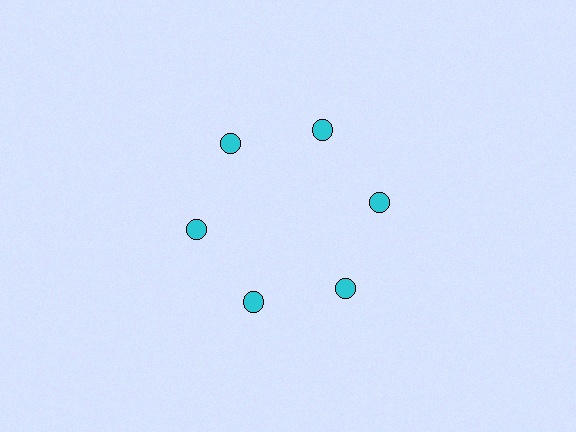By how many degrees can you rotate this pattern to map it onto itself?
The pattern maps onto itself every 60 degrees of rotation.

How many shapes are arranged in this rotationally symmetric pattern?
There are 6 shapes, arranged in 6 groups of 1.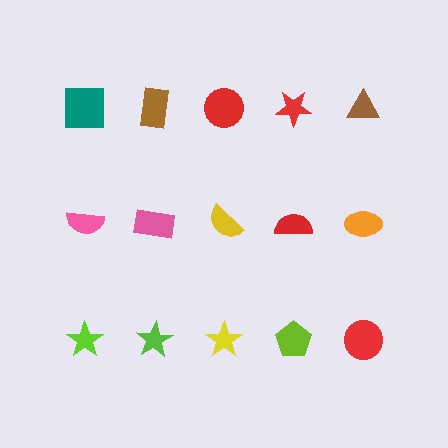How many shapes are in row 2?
5 shapes.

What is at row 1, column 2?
A brown rectangle.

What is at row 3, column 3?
A yellow star.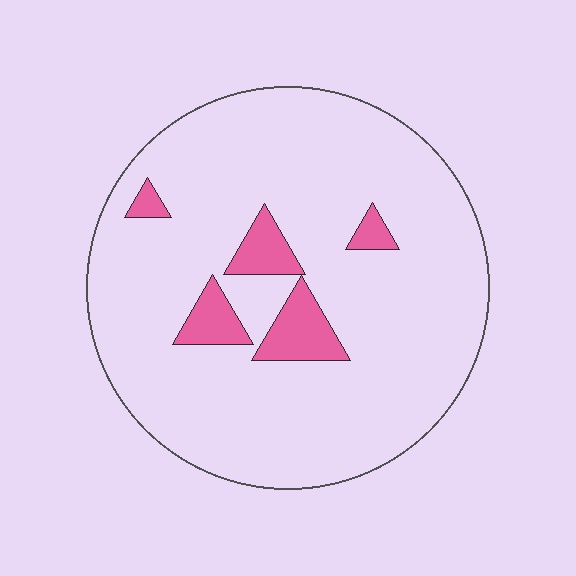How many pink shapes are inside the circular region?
5.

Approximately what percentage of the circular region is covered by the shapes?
Approximately 10%.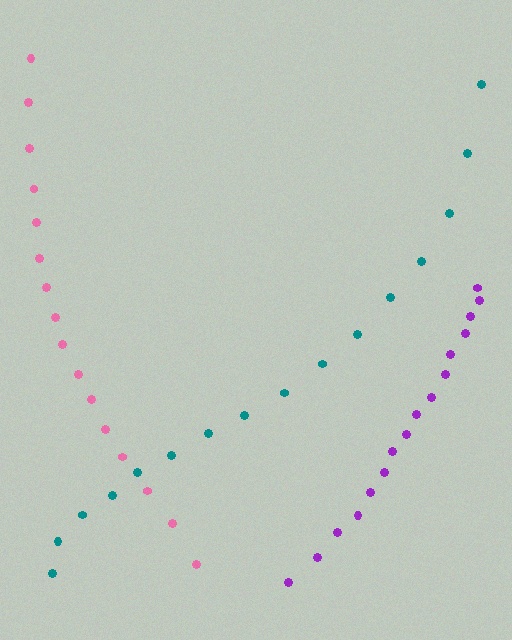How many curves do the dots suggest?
There are 3 distinct paths.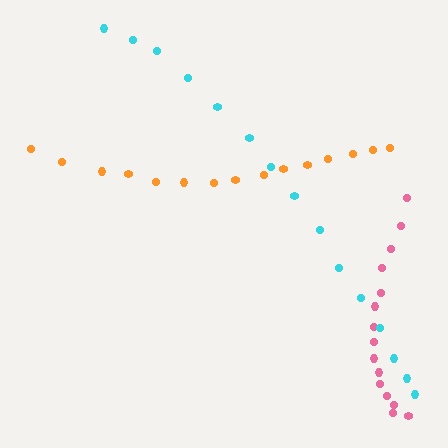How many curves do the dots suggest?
There are 3 distinct paths.